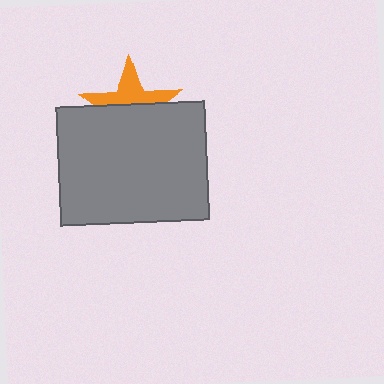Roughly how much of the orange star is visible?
A small part of it is visible (roughly 45%).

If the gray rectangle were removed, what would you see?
You would see the complete orange star.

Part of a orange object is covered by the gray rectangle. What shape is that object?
It is a star.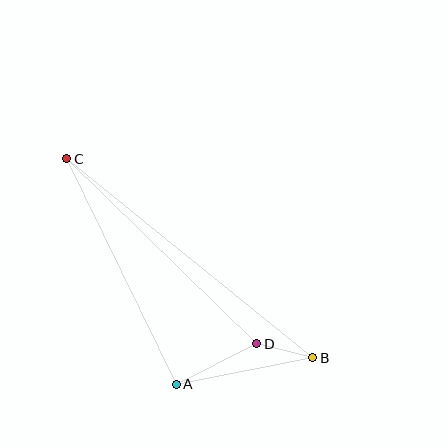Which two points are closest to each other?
Points B and D are closest to each other.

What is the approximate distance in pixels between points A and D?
The distance between A and D is approximately 90 pixels.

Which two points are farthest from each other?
Points B and C are farthest from each other.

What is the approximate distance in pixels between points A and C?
The distance between A and C is approximately 251 pixels.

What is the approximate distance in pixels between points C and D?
The distance between C and D is approximately 265 pixels.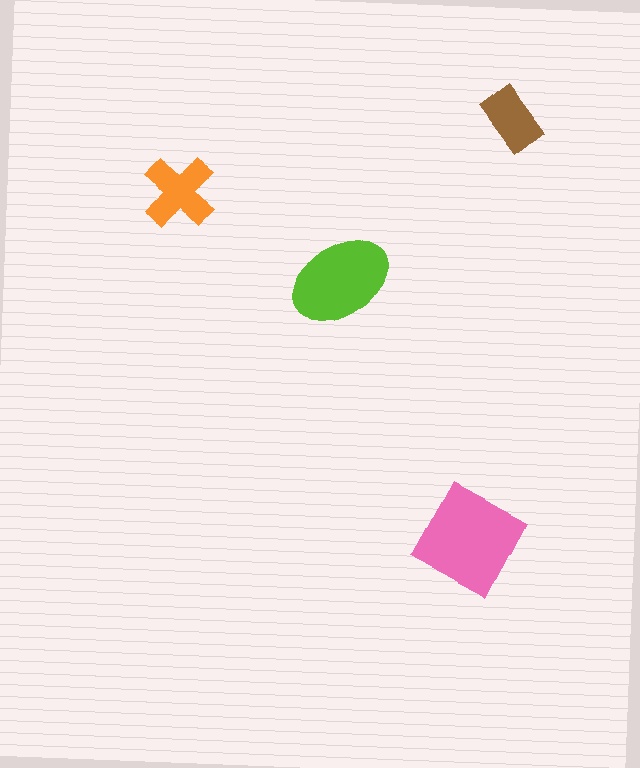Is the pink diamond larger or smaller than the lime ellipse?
Larger.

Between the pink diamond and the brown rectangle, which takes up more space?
The pink diamond.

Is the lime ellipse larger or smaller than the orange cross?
Larger.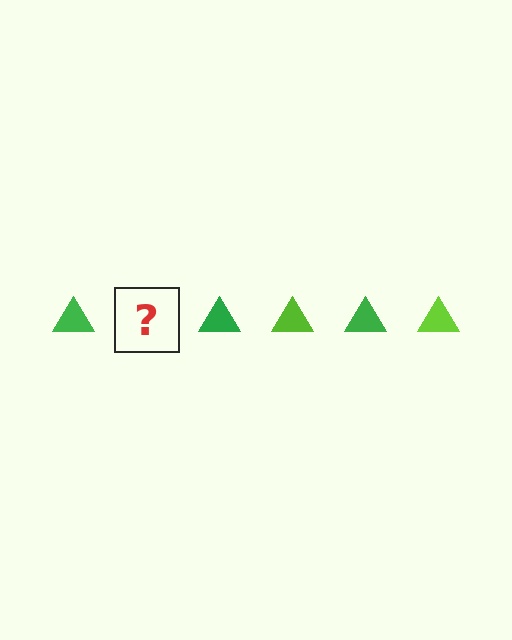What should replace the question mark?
The question mark should be replaced with a lime triangle.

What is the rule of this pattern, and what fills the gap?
The rule is that the pattern cycles through green, lime triangles. The gap should be filled with a lime triangle.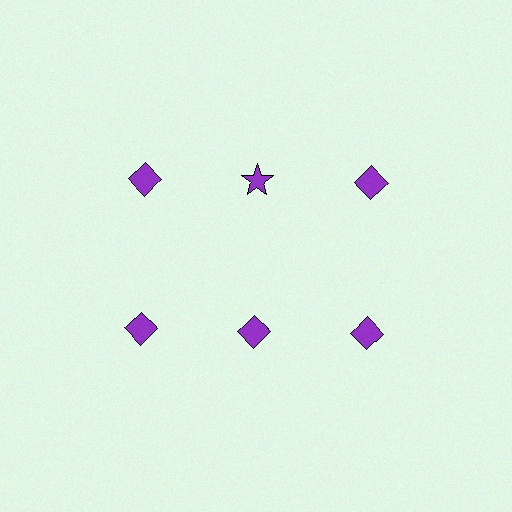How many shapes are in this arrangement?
There are 6 shapes arranged in a grid pattern.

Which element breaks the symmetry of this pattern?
The purple star in the top row, second from left column breaks the symmetry. All other shapes are purple diamonds.